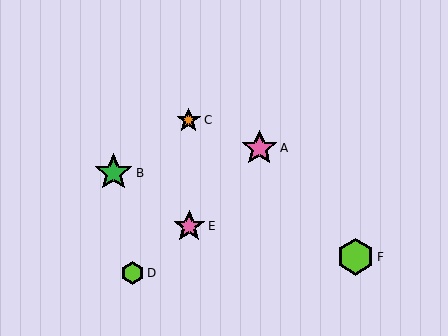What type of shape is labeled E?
Shape E is a pink star.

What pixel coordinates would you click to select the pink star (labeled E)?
Click at (189, 226) to select the pink star E.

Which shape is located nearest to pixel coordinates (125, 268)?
The lime hexagon (labeled D) at (133, 273) is nearest to that location.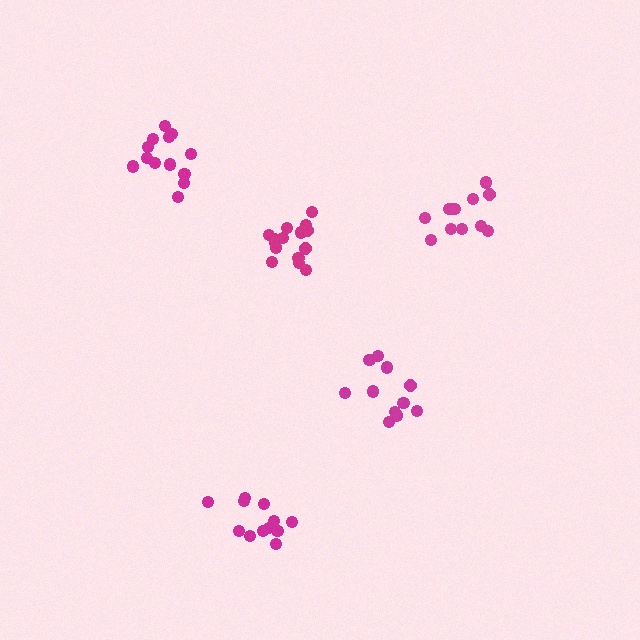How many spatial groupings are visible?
There are 5 spatial groupings.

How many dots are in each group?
Group 1: 13 dots, Group 2: 11 dots, Group 3: 15 dots, Group 4: 12 dots, Group 5: 11 dots (62 total).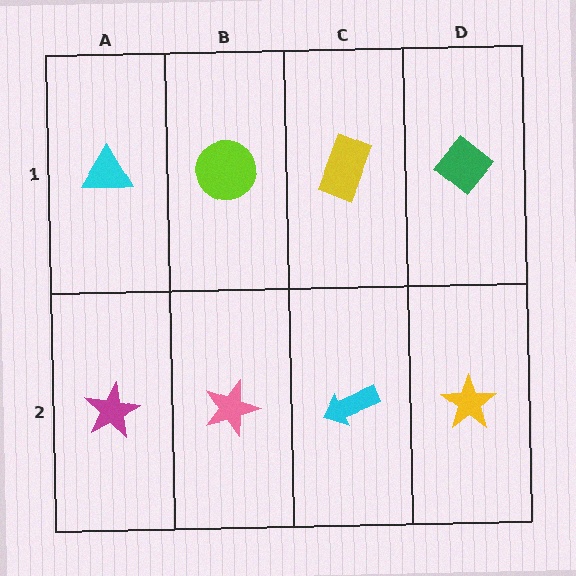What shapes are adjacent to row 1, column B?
A pink star (row 2, column B), a cyan triangle (row 1, column A), a yellow rectangle (row 1, column C).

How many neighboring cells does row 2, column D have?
2.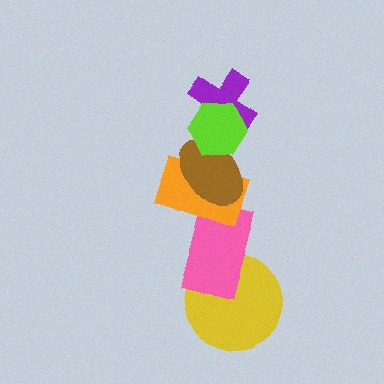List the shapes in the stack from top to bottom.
From top to bottom: the lime hexagon, the purple cross, the brown ellipse, the orange rectangle, the pink rectangle, the yellow circle.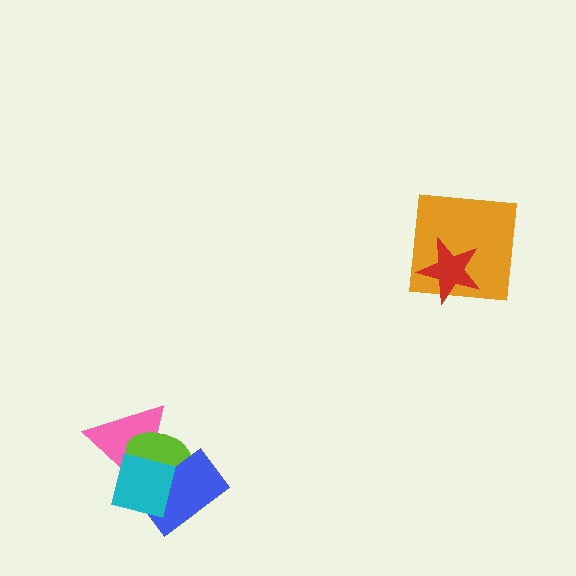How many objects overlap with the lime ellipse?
3 objects overlap with the lime ellipse.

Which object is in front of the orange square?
The red star is in front of the orange square.